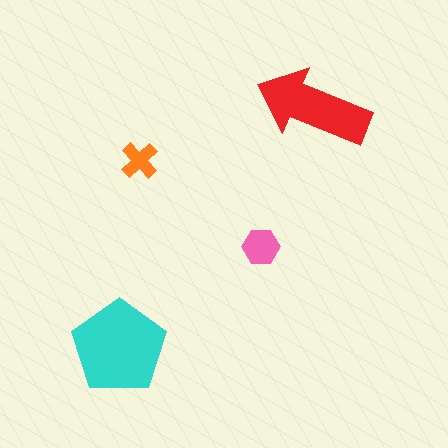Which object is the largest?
The cyan pentagon.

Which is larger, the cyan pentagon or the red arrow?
The cyan pentagon.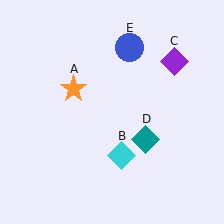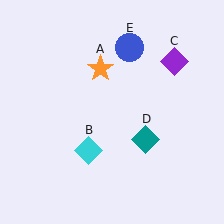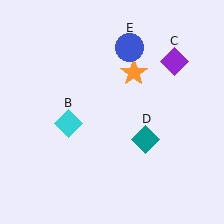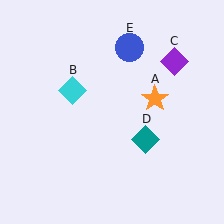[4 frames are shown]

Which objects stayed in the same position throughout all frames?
Purple diamond (object C) and teal diamond (object D) and blue circle (object E) remained stationary.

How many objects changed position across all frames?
2 objects changed position: orange star (object A), cyan diamond (object B).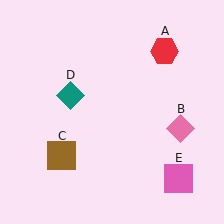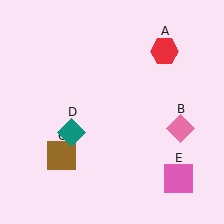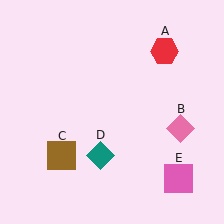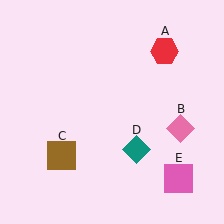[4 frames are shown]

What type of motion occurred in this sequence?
The teal diamond (object D) rotated counterclockwise around the center of the scene.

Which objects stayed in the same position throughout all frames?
Red hexagon (object A) and pink diamond (object B) and brown square (object C) and pink square (object E) remained stationary.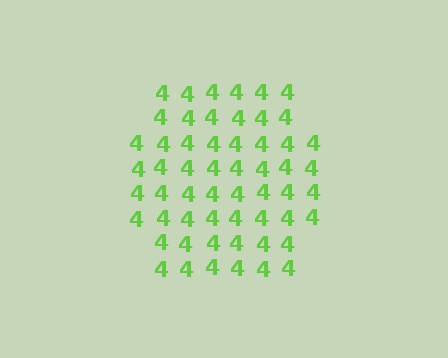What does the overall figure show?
The overall figure shows a hexagon.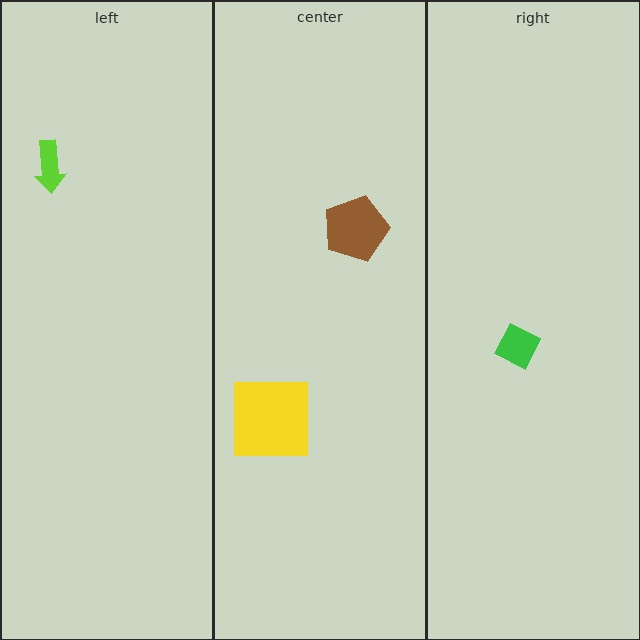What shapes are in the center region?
The yellow square, the brown pentagon.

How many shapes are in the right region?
1.